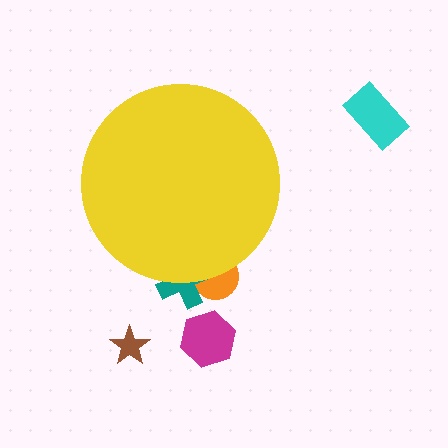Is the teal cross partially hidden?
Yes, the teal cross is partially hidden behind the yellow circle.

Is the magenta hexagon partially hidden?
No, the magenta hexagon is fully visible.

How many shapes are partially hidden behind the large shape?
2 shapes are partially hidden.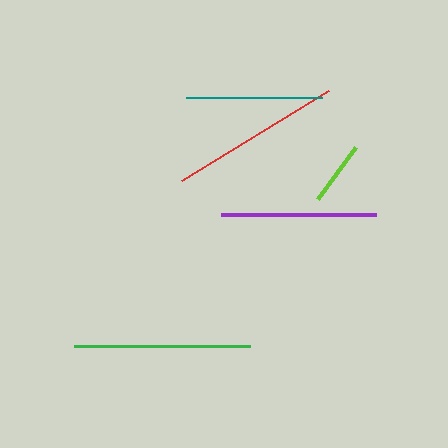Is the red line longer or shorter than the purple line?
The red line is longer than the purple line.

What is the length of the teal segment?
The teal segment is approximately 136 pixels long.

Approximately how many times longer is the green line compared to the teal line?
The green line is approximately 1.3 times the length of the teal line.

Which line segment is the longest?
The green line is the longest at approximately 176 pixels.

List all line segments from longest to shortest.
From longest to shortest: green, red, purple, teal, lime.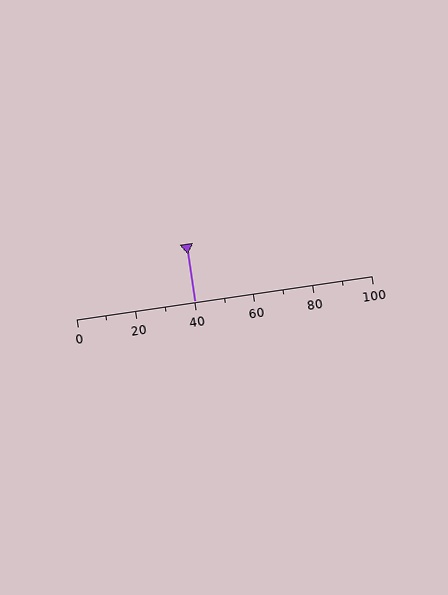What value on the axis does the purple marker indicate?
The marker indicates approximately 40.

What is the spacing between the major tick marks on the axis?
The major ticks are spaced 20 apart.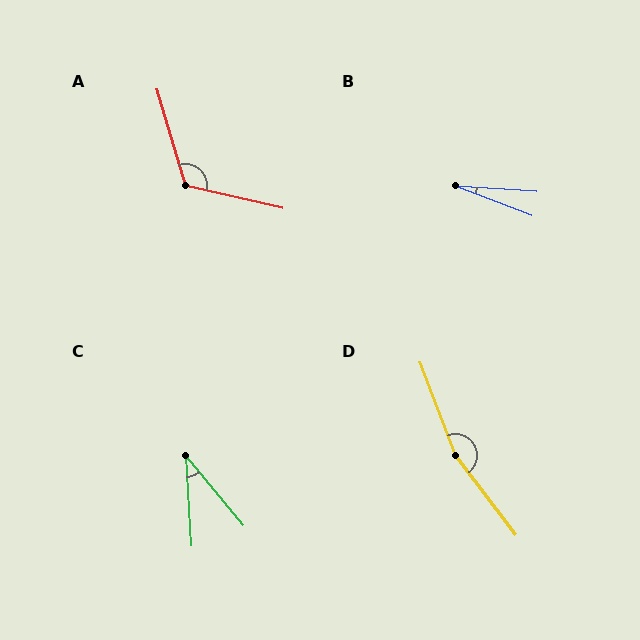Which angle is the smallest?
B, at approximately 18 degrees.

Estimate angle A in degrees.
Approximately 119 degrees.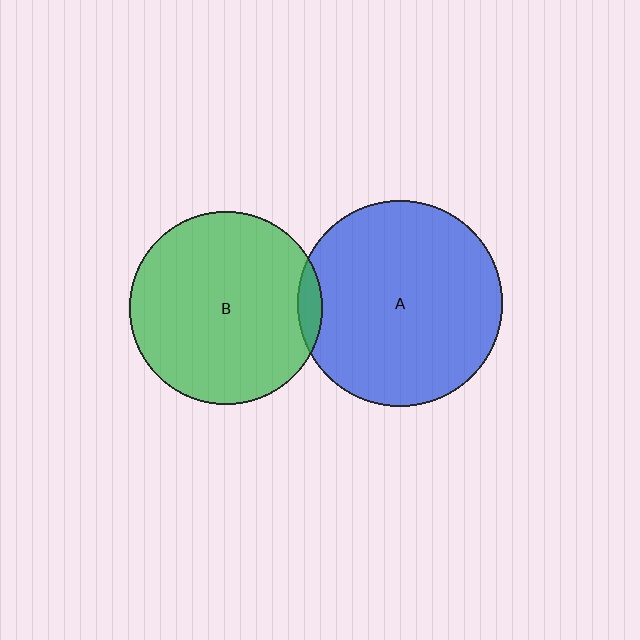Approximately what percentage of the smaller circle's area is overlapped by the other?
Approximately 5%.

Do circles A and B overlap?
Yes.